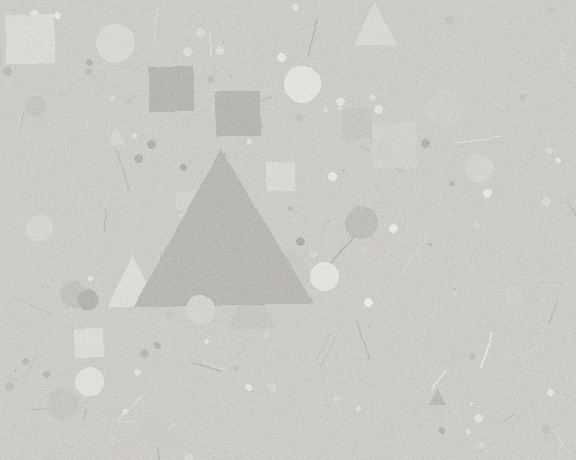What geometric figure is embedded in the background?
A triangle is embedded in the background.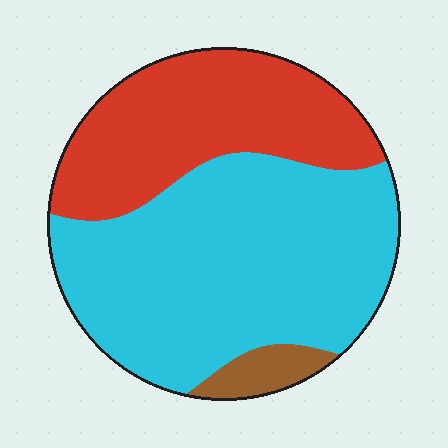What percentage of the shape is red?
Red takes up about one third (1/3) of the shape.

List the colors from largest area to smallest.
From largest to smallest: cyan, red, brown.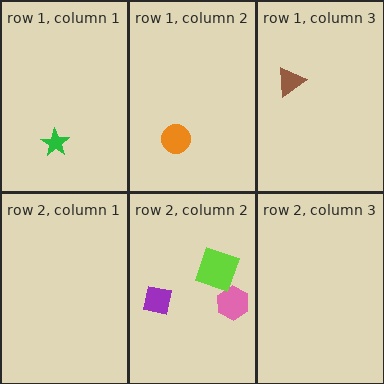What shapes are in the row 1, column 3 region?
The brown triangle.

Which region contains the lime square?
The row 2, column 2 region.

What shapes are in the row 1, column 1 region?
The green star.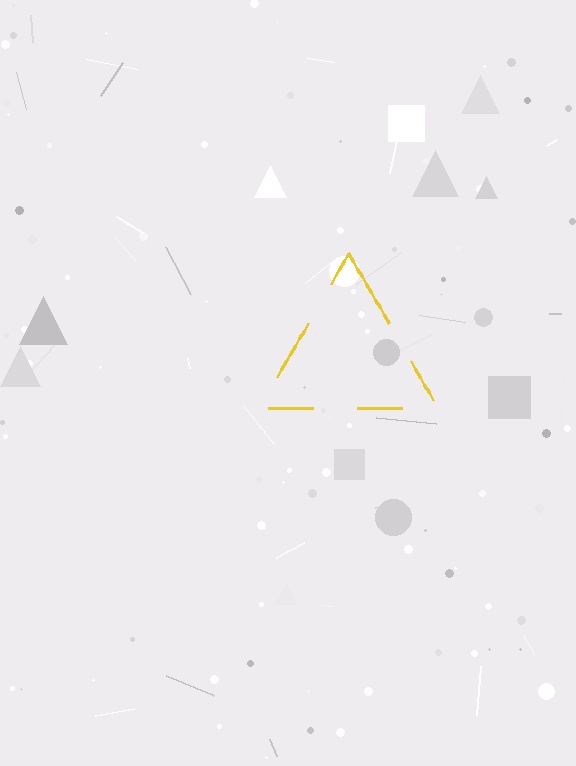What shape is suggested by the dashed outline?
The dashed outline suggests a triangle.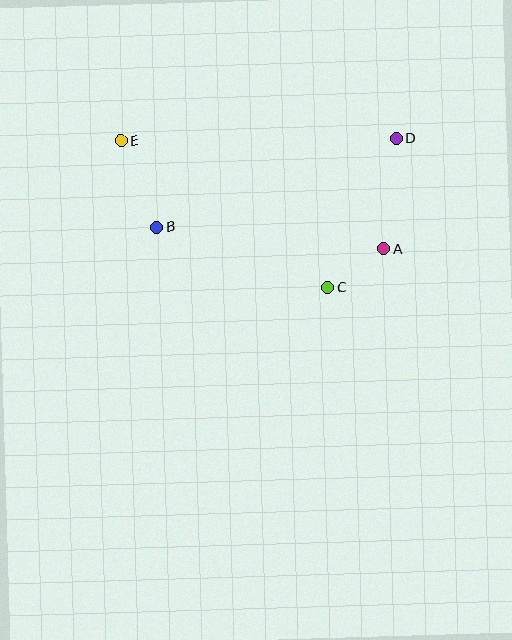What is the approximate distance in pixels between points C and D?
The distance between C and D is approximately 164 pixels.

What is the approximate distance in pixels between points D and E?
The distance between D and E is approximately 275 pixels.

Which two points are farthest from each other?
Points A and E are farthest from each other.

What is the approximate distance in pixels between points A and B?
The distance between A and B is approximately 228 pixels.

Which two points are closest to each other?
Points A and C are closest to each other.